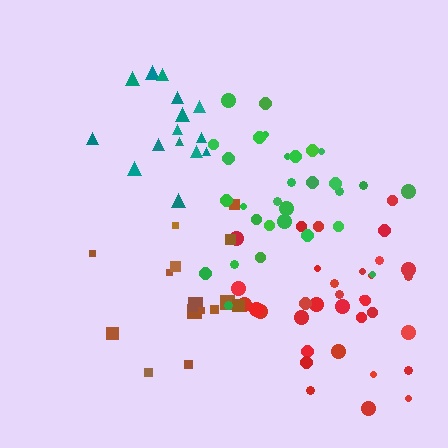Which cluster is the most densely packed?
Teal.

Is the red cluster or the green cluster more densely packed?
Red.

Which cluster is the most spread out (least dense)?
Brown.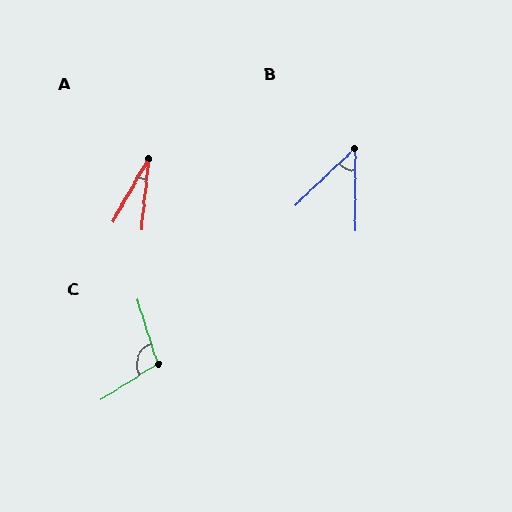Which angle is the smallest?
A, at approximately 24 degrees.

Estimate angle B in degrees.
Approximately 46 degrees.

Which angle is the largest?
C, at approximately 105 degrees.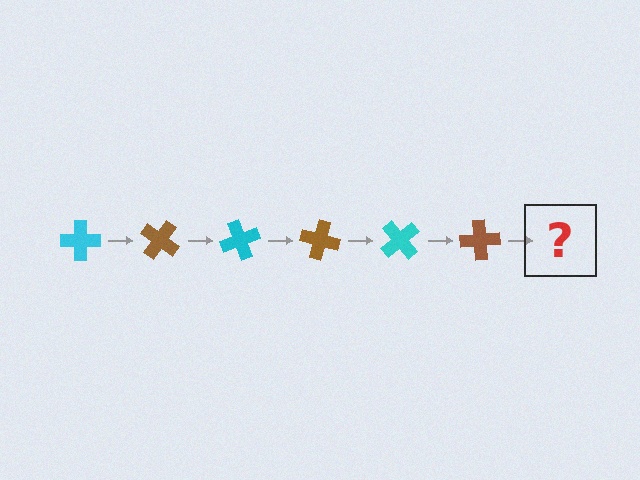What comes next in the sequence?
The next element should be a cyan cross, rotated 210 degrees from the start.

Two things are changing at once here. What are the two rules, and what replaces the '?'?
The two rules are that it rotates 35 degrees each step and the color cycles through cyan and brown. The '?' should be a cyan cross, rotated 210 degrees from the start.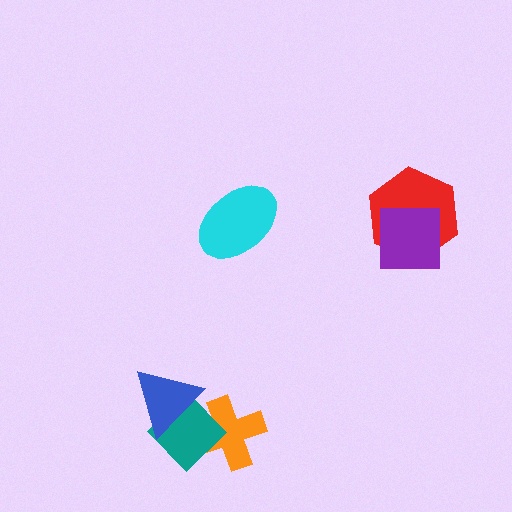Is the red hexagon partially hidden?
Yes, it is partially covered by another shape.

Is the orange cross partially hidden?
Yes, it is partially covered by another shape.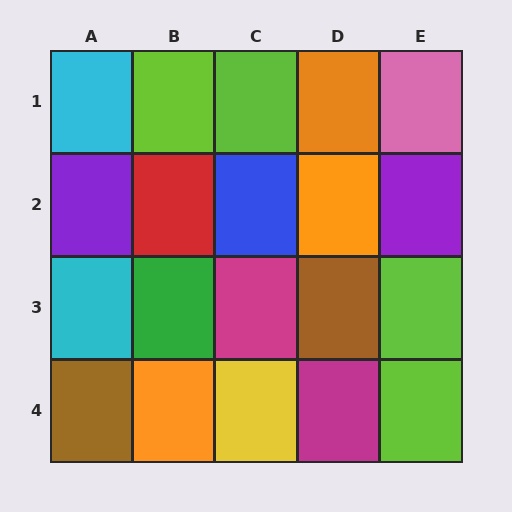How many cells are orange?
3 cells are orange.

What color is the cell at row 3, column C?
Magenta.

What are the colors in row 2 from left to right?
Purple, red, blue, orange, purple.